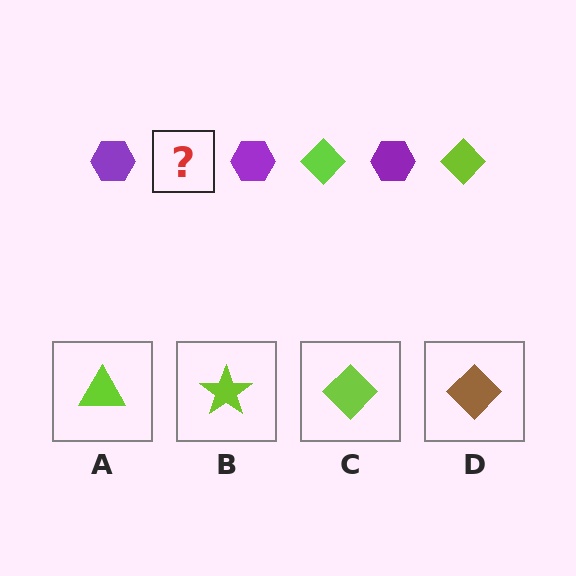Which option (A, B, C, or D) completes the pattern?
C.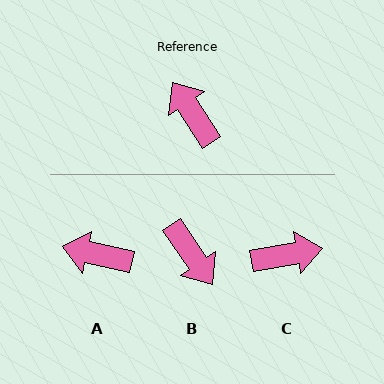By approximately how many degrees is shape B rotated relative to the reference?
Approximately 179 degrees clockwise.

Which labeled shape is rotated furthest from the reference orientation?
B, about 179 degrees away.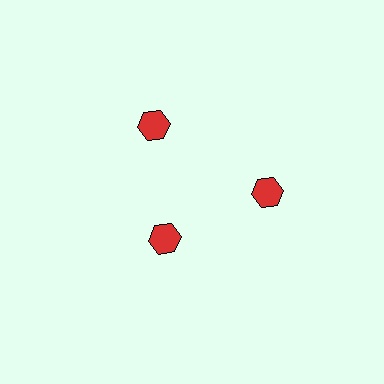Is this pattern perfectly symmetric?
No. The 3 red hexagons are arranged in a ring, but one element near the 7 o'clock position is pulled inward toward the center, breaking the 3-fold rotational symmetry.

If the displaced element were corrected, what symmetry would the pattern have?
It would have 3-fold rotational symmetry — the pattern would map onto itself every 120 degrees.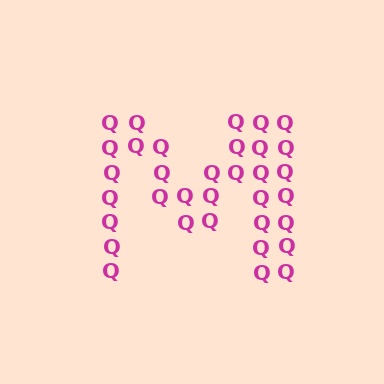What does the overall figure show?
The overall figure shows the letter M.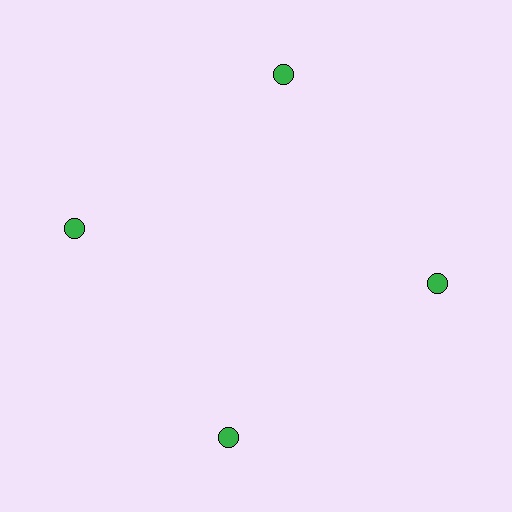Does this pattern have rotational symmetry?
Yes, this pattern has 4-fold rotational symmetry. It looks the same after rotating 90 degrees around the center.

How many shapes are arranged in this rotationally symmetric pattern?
There are 4 shapes, arranged in 4 groups of 1.